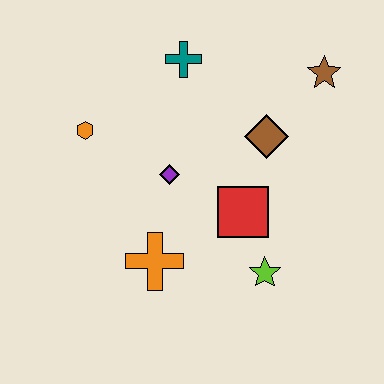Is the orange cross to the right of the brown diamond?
No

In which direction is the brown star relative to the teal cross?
The brown star is to the right of the teal cross.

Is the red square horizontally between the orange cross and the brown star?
Yes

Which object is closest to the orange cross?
The purple diamond is closest to the orange cross.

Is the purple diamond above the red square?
Yes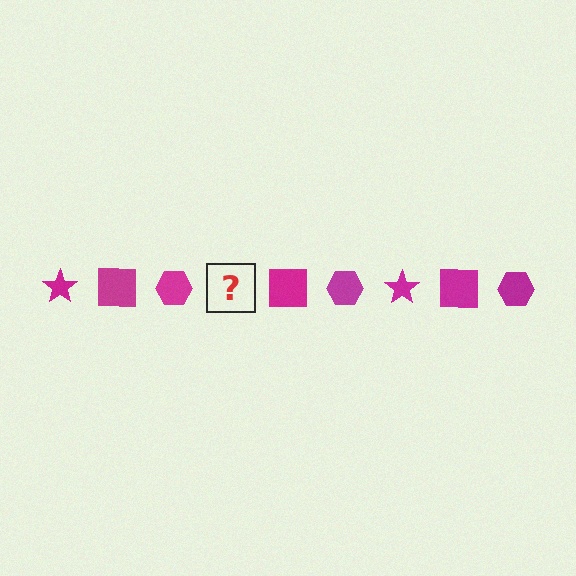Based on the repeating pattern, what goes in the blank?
The blank should be a magenta star.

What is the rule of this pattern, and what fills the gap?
The rule is that the pattern cycles through star, square, hexagon shapes in magenta. The gap should be filled with a magenta star.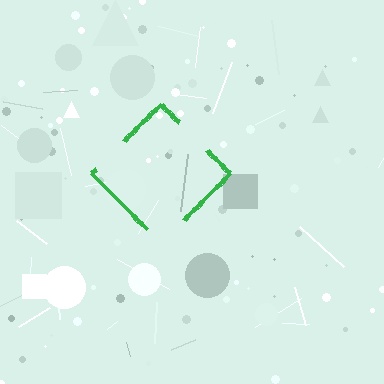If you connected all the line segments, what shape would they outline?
They would outline a diamond.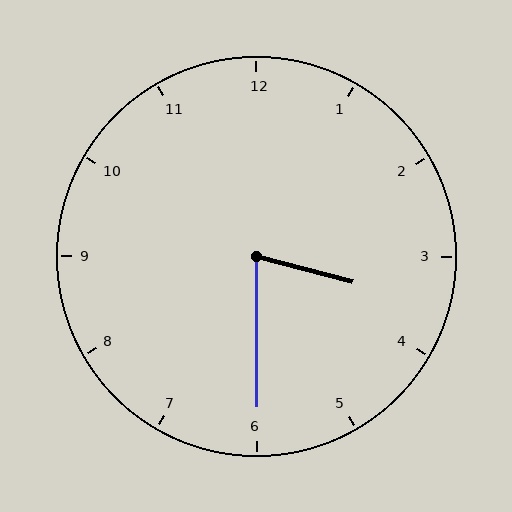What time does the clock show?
3:30.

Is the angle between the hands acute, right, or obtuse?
It is acute.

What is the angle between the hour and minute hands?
Approximately 75 degrees.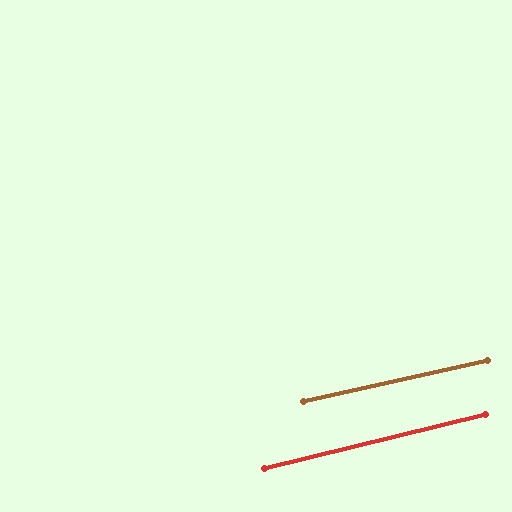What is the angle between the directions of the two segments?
Approximately 1 degree.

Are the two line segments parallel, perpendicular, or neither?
Parallel — their directions differ by only 1.3°.